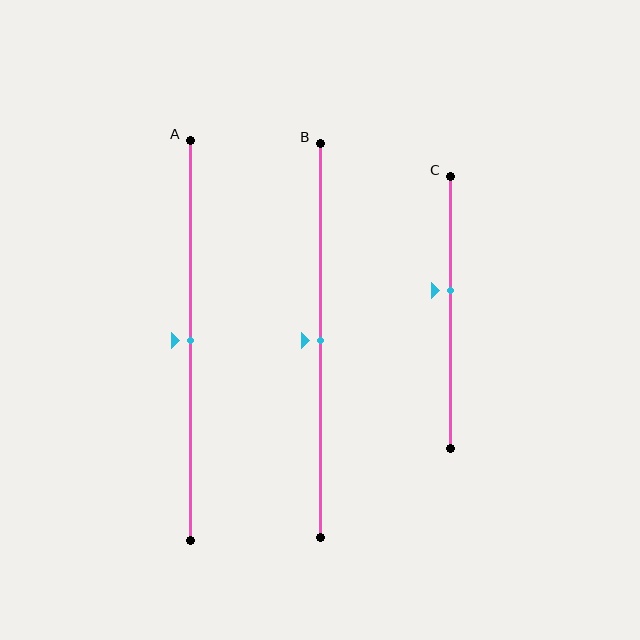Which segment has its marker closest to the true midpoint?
Segment A has its marker closest to the true midpoint.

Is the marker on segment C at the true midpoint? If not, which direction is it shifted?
No, the marker on segment C is shifted upward by about 8% of the segment length.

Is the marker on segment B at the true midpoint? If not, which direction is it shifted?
Yes, the marker on segment B is at the true midpoint.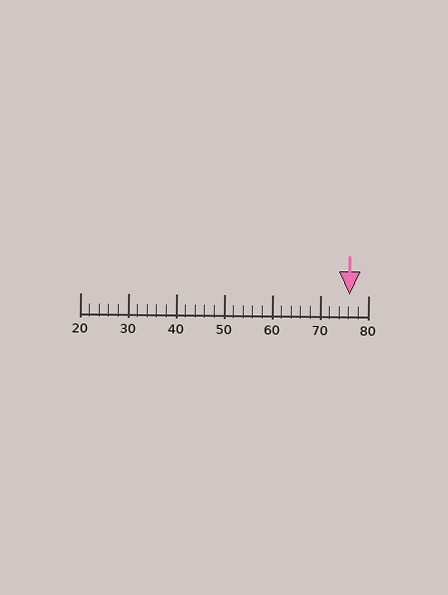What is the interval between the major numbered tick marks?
The major tick marks are spaced 10 units apart.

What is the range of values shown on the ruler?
The ruler shows values from 20 to 80.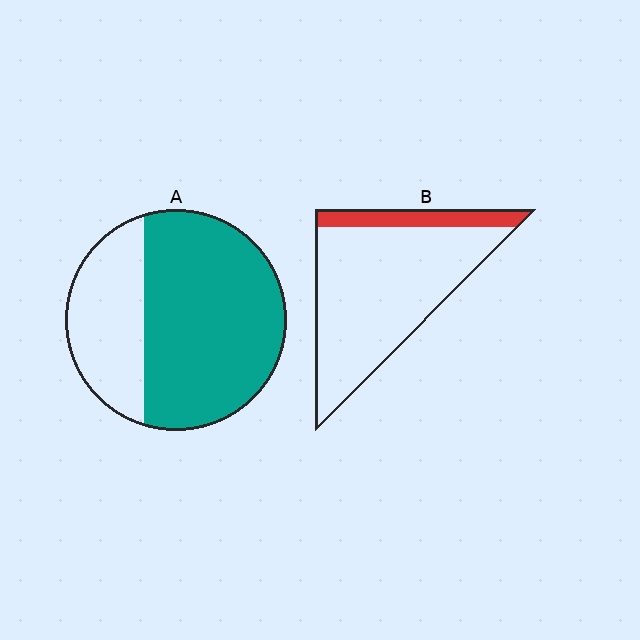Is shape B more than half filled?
No.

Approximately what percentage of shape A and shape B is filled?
A is approximately 70% and B is approximately 15%.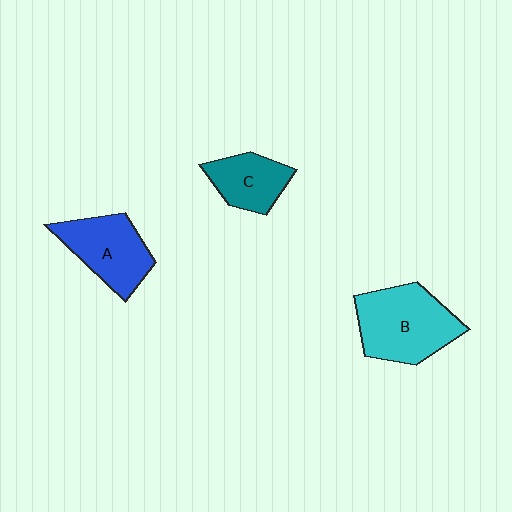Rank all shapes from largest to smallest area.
From largest to smallest: B (cyan), A (blue), C (teal).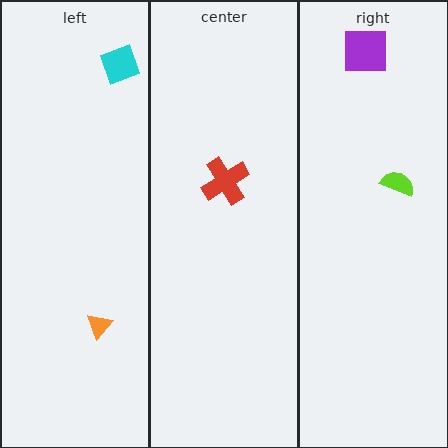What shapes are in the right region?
The lime semicircle, the purple square.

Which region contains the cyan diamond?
The left region.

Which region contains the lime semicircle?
The right region.